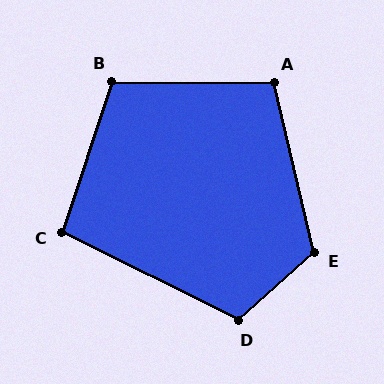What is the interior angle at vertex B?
Approximately 108 degrees (obtuse).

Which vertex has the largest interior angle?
E, at approximately 118 degrees.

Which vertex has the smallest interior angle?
C, at approximately 98 degrees.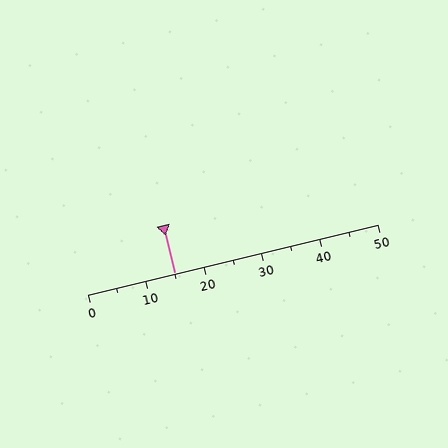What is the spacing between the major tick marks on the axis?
The major ticks are spaced 10 apart.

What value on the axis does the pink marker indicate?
The marker indicates approximately 15.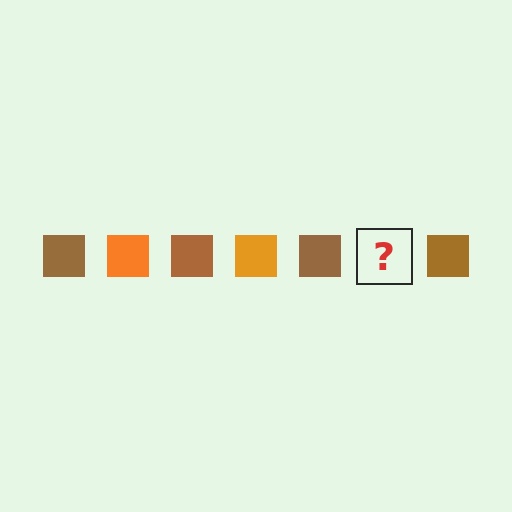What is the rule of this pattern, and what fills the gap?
The rule is that the pattern cycles through brown, orange squares. The gap should be filled with an orange square.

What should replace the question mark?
The question mark should be replaced with an orange square.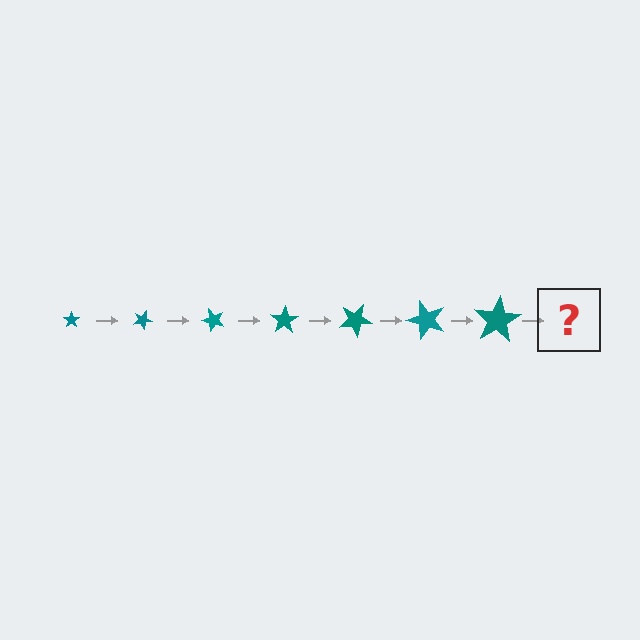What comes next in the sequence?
The next element should be a star, larger than the previous one and rotated 175 degrees from the start.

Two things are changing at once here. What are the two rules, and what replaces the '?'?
The two rules are that the star grows larger each step and it rotates 25 degrees each step. The '?' should be a star, larger than the previous one and rotated 175 degrees from the start.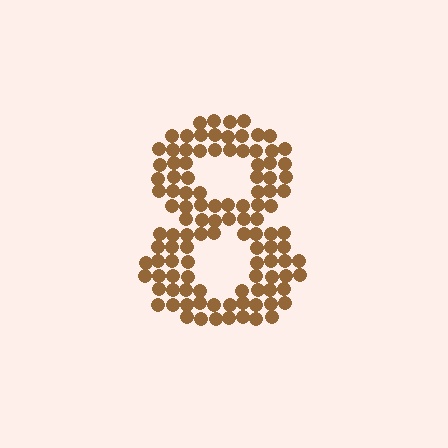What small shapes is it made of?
It is made of small circles.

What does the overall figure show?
The overall figure shows the digit 8.